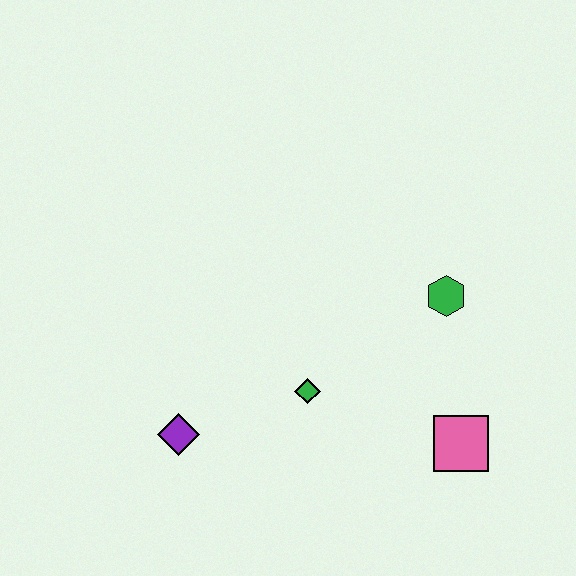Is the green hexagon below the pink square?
No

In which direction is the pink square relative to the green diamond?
The pink square is to the right of the green diamond.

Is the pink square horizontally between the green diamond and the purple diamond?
No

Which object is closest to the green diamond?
The purple diamond is closest to the green diamond.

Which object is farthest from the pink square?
The purple diamond is farthest from the pink square.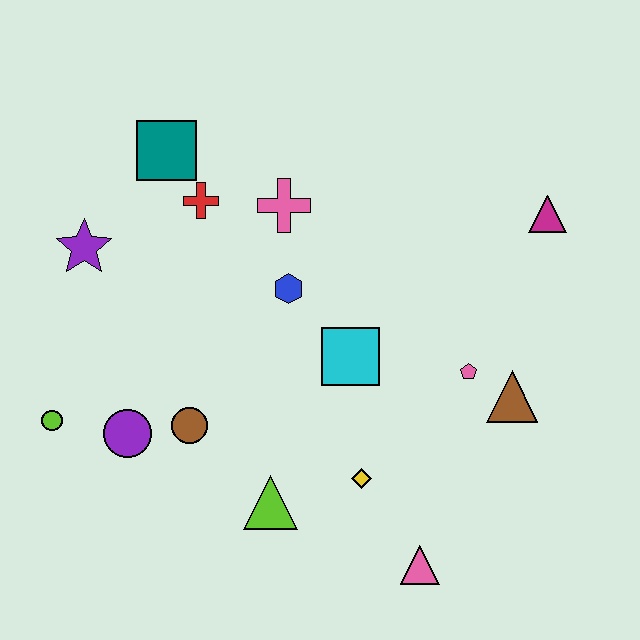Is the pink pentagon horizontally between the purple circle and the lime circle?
No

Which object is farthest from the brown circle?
The magenta triangle is farthest from the brown circle.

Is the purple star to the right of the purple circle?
No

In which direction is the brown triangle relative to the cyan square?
The brown triangle is to the right of the cyan square.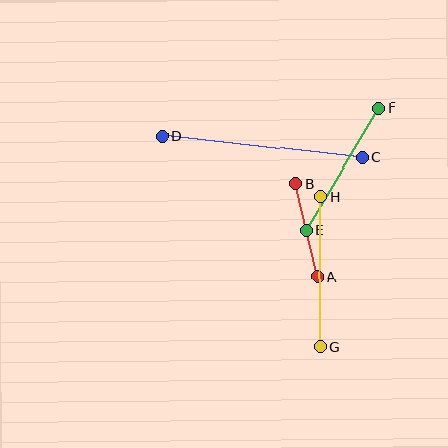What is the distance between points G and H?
The distance is approximately 150 pixels.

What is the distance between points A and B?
The distance is approximately 95 pixels.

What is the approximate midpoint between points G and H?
The midpoint is at approximately (320, 272) pixels.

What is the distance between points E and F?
The distance is approximately 142 pixels.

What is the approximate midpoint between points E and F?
The midpoint is at approximately (342, 169) pixels.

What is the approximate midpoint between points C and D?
The midpoint is at approximately (262, 147) pixels.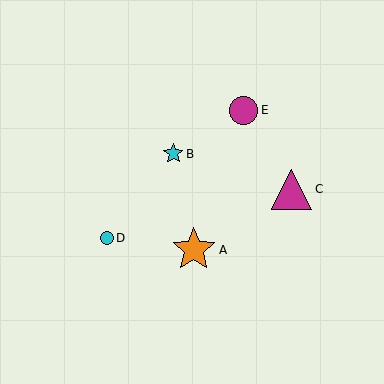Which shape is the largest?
The orange star (labeled A) is the largest.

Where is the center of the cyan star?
The center of the cyan star is at (173, 154).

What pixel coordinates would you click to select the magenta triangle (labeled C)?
Click at (292, 189) to select the magenta triangle C.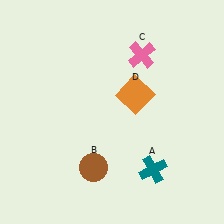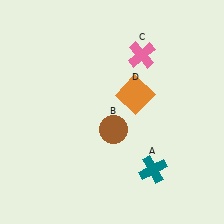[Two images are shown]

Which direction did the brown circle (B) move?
The brown circle (B) moved up.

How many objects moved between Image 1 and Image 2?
1 object moved between the two images.